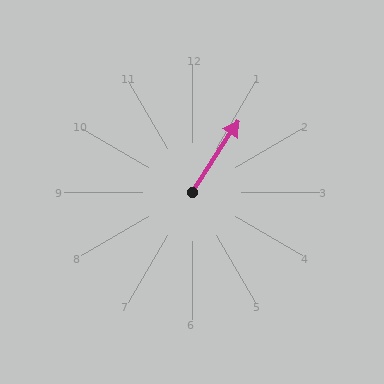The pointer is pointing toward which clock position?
Roughly 1 o'clock.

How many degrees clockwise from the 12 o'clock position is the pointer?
Approximately 33 degrees.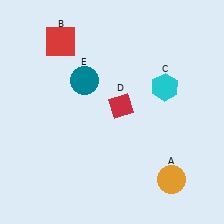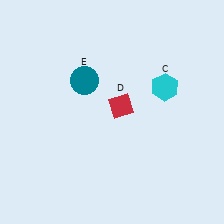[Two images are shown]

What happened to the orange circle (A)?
The orange circle (A) was removed in Image 2. It was in the bottom-right area of Image 1.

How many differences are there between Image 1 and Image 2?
There are 2 differences between the two images.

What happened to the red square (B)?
The red square (B) was removed in Image 2. It was in the top-left area of Image 1.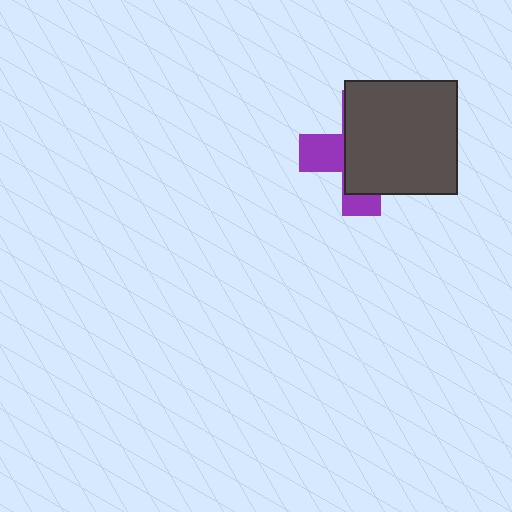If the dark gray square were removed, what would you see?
You would see the complete purple cross.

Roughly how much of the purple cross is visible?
A small part of it is visible (roughly 32%).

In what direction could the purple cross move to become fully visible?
The purple cross could move left. That would shift it out from behind the dark gray square entirely.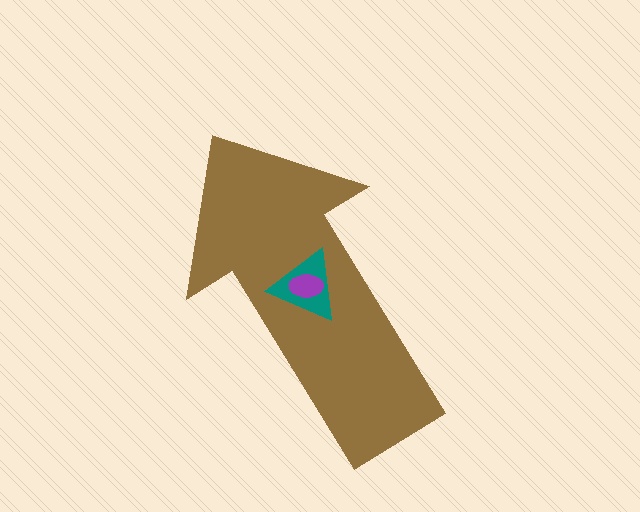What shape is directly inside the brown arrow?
The teal triangle.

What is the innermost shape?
The purple ellipse.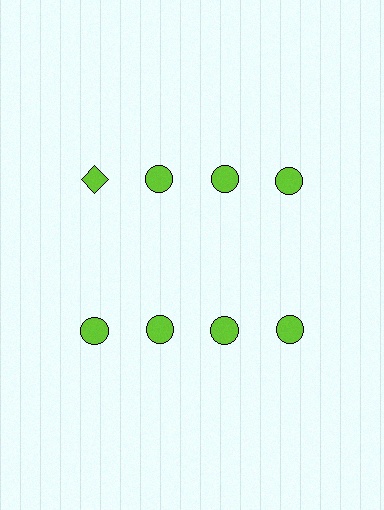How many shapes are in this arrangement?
There are 8 shapes arranged in a grid pattern.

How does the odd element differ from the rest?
It has a different shape: diamond instead of circle.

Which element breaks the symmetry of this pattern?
The lime diamond in the top row, leftmost column breaks the symmetry. All other shapes are lime circles.